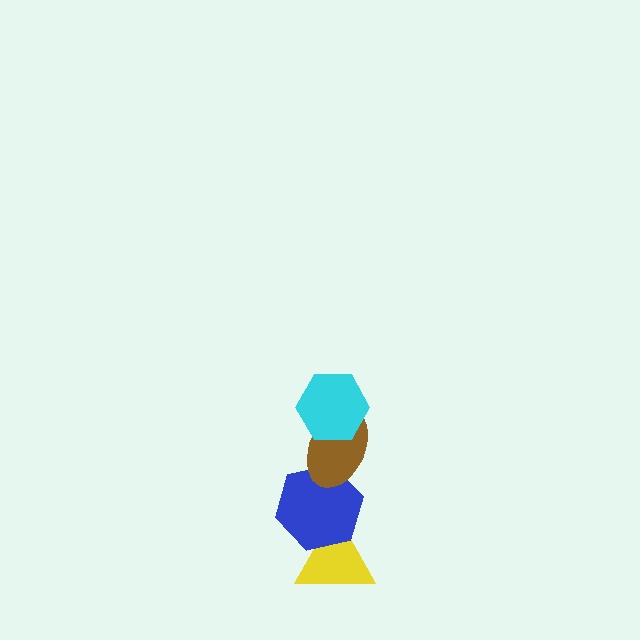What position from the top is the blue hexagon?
The blue hexagon is 3rd from the top.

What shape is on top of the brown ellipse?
The cyan hexagon is on top of the brown ellipse.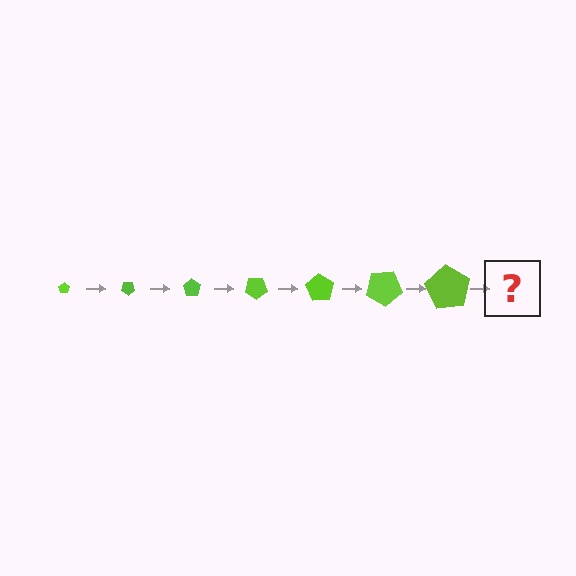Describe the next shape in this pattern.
It should be a pentagon, larger than the previous one and rotated 245 degrees from the start.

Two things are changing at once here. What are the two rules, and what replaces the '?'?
The two rules are that the pentagon grows larger each step and it rotates 35 degrees each step. The '?' should be a pentagon, larger than the previous one and rotated 245 degrees from the start.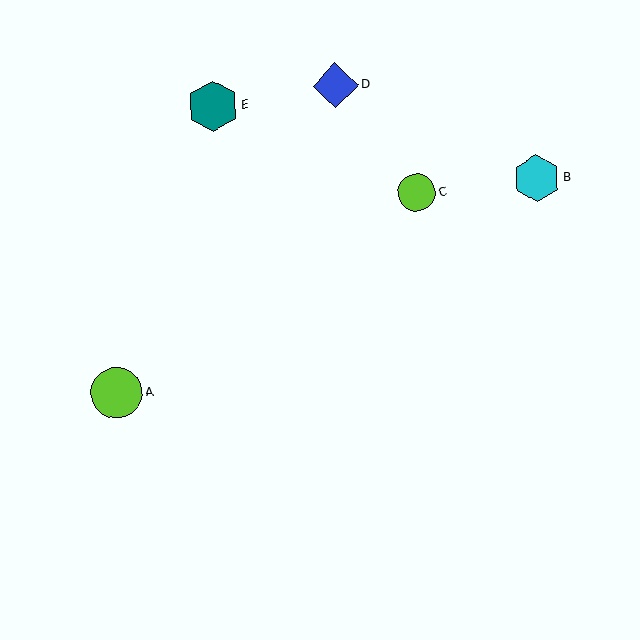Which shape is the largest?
The lime circle (labeled A) is the largest.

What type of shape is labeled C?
Shape C is a lime circle.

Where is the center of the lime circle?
The center of the lime circle is at (117, 393).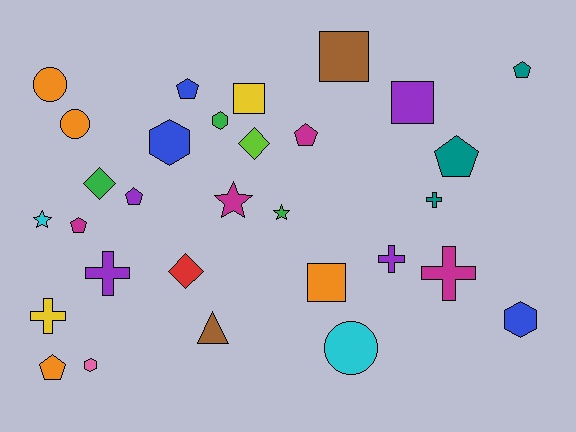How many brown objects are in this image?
There are 2 brown objects.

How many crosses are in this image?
There are 5 crosses.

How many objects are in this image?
There are 30 objects.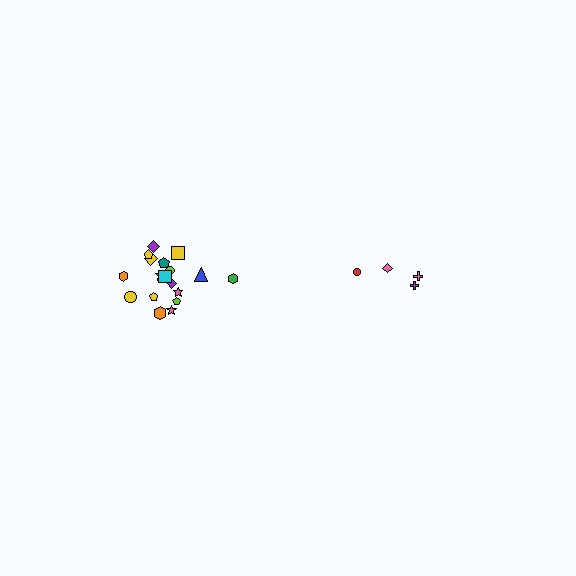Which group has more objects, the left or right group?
The left group.